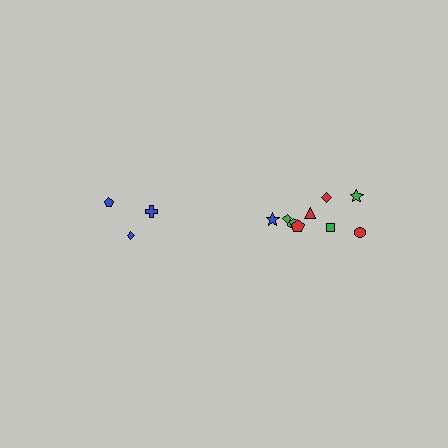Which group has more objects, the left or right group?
The right group.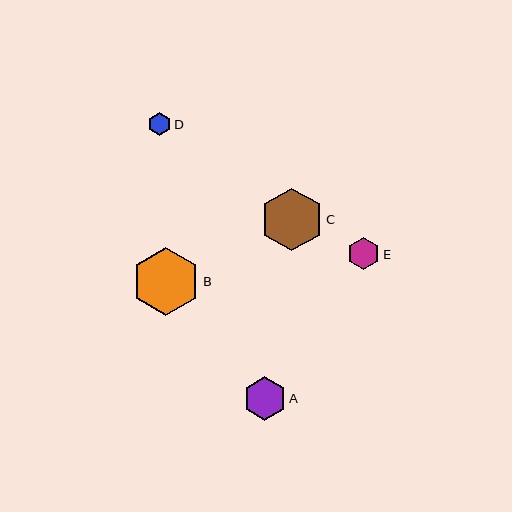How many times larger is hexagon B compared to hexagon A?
Hexagon B is approximately 1.6 times the size of hexagon A.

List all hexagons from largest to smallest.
From largest to smallest: B, C, A, E, D.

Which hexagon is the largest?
Hexagon B is the largest with a size of approximately 68 pixels.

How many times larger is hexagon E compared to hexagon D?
Hexagon E is approximately 1.4 times the size of hexagon D.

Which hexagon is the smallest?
Hexagon D is the smallest with a size of approximately 23 pixels.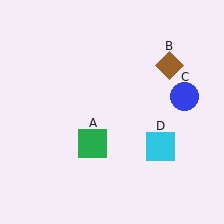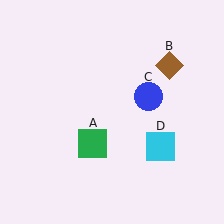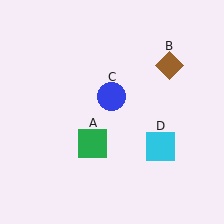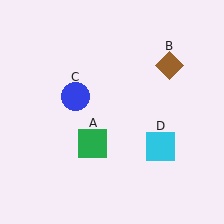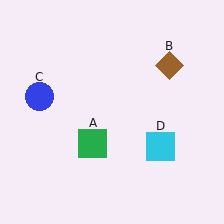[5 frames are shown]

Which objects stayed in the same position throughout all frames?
Green square (object A) and brown diamond (object B) and cyan square (object D) remained stationary.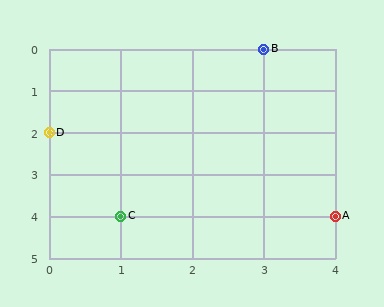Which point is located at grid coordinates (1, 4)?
Point C is at (1, 4).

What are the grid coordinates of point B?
Point B is at grid coordinates (3, 0).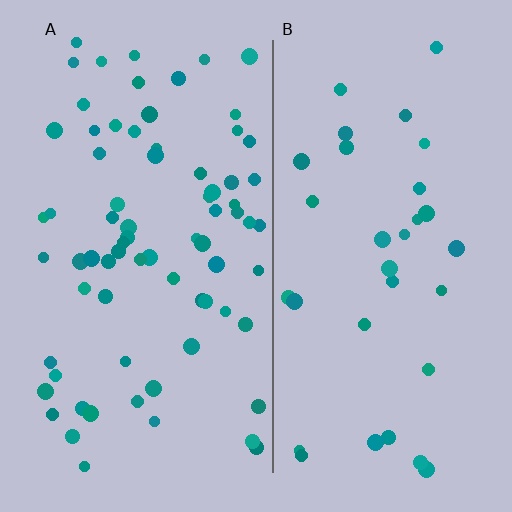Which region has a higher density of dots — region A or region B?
A (the left).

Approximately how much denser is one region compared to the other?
Approximately 2.3× — region A over region B.